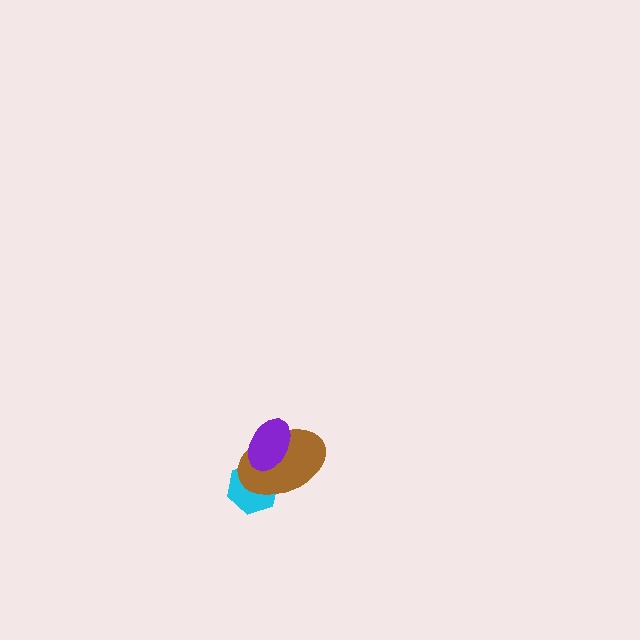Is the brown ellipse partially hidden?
Yes, it is partially covered by another shape.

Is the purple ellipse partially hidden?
No, no other shape covers it.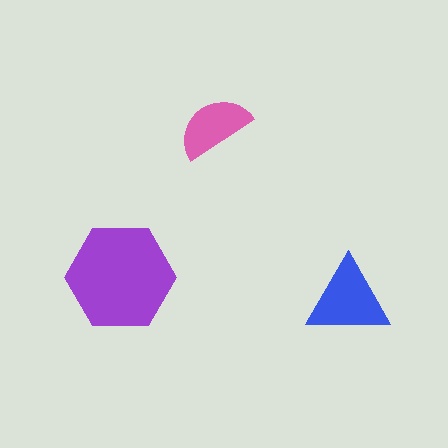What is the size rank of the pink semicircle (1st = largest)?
3rd.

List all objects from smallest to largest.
The pink semicircle, the blue triangle, the purple hexagon.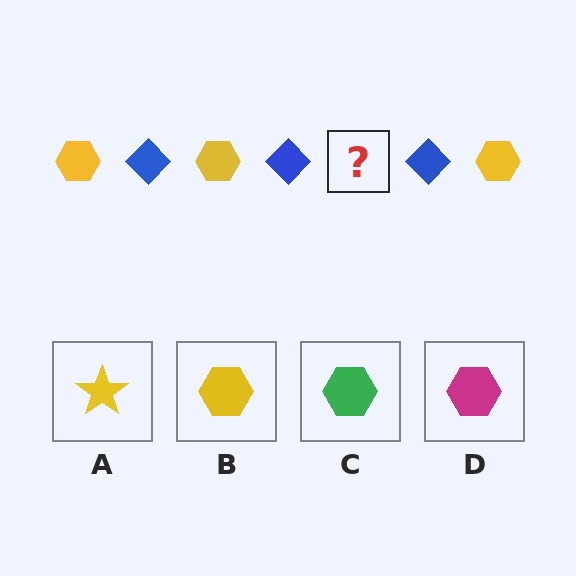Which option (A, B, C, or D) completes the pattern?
B.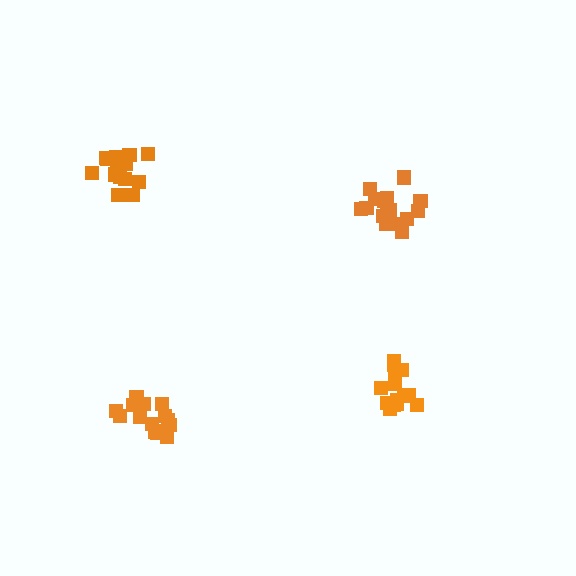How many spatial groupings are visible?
There are 4 spatial groupings.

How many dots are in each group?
Group 1: 14 dots, Group 2: 17 dots, Group 3: 14 dots, Group 4: 15 dots (60 total).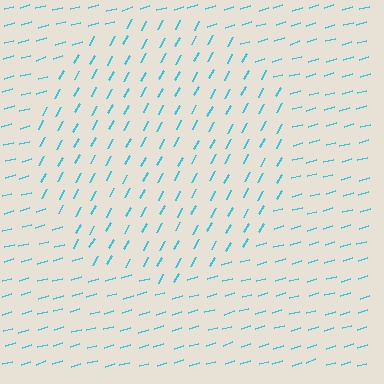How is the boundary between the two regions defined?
The boundary is defined purely by a change in line orientation (approximately 45 degrees difference). All lines are the same color and thickness.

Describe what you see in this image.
The image is filled with small cyan line segments. A circle region in the image has lines oriented differently from the surrounding lines, creating a visible texture boundary.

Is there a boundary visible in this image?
Yes, there is a texture boundary formed by a change in line orientation.